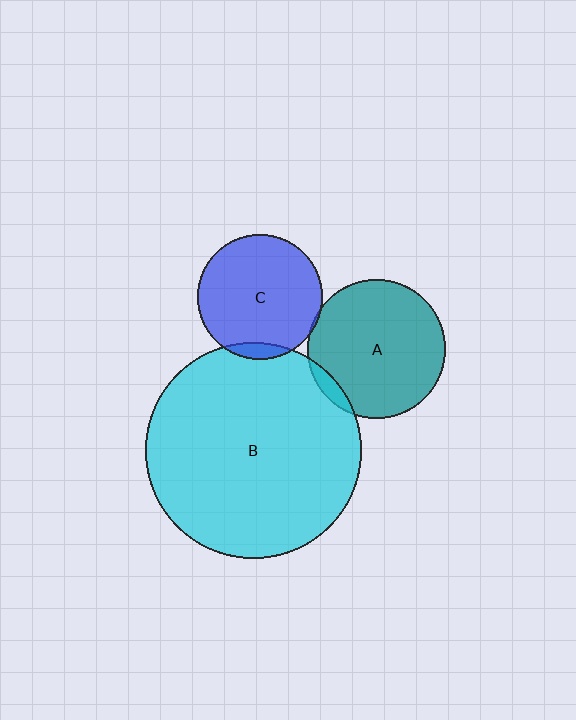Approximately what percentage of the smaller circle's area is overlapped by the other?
Approximately 5%.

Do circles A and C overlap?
Yes.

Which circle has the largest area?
Circle B (cyan).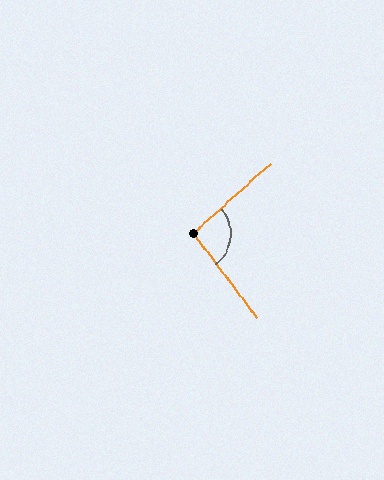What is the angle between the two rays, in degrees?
Approximately 94 degrees.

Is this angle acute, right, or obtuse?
It is approximately a right angle.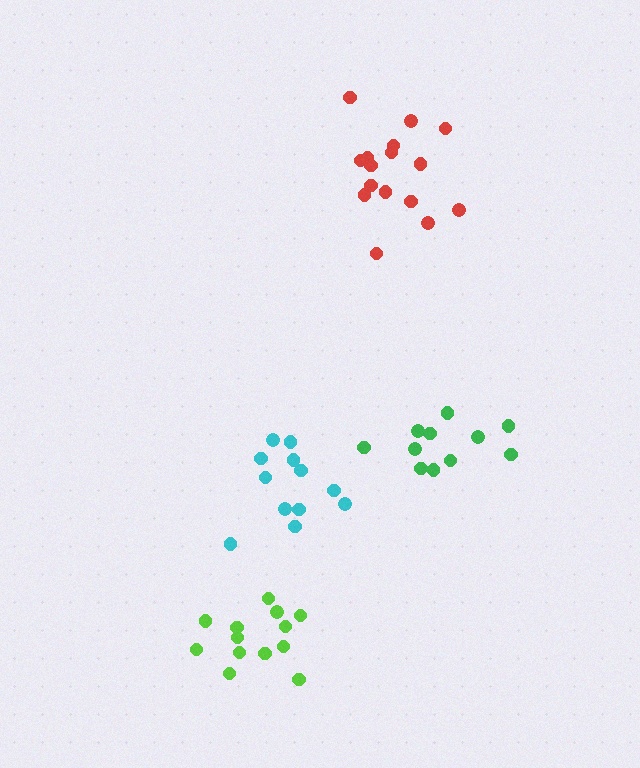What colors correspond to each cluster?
The clusters are colored: cyan, lime, green, red.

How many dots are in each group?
Group 1: 12 dots, Group 2: 13 dots, Group 3: 11 dots, Group 4: 16 dots (52 total).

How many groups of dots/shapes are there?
There are 4 groups.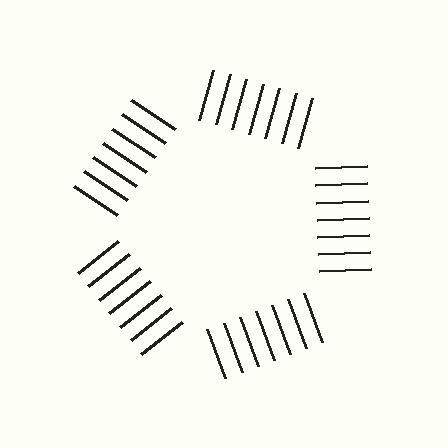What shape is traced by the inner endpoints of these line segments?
An illusory pentagon — the line segments terminate on its edges but no continuous stroke is drawn.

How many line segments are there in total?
35 — 7 along each of the 5 edges.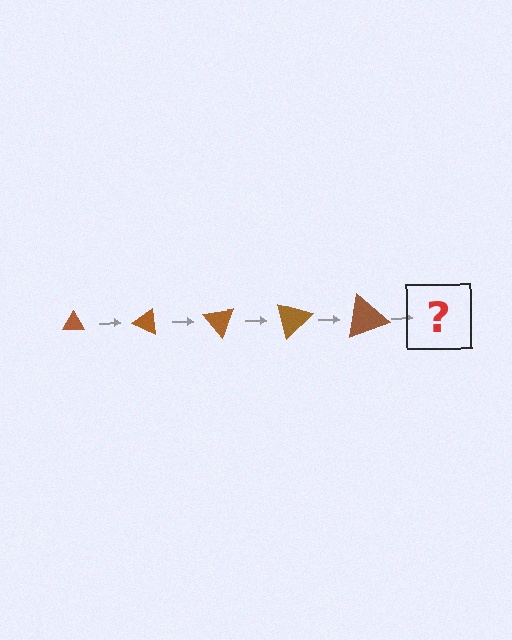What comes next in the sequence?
The next element should be a triangle, larger than the previous one and rotated 125 degrees from the start.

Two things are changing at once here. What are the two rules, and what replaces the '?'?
The two rules are that the triangle grows larger each step and it rotates 25 degrees each step. The '?' should be a triangle, larger than the previous one and rotated 125 degrees from the start.